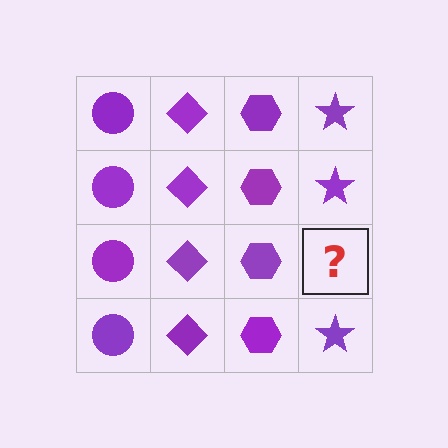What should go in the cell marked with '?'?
The missing cell should contain a purple star.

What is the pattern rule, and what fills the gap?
The rule is that each column has a consistent shape. The gap should be filled with a purple star.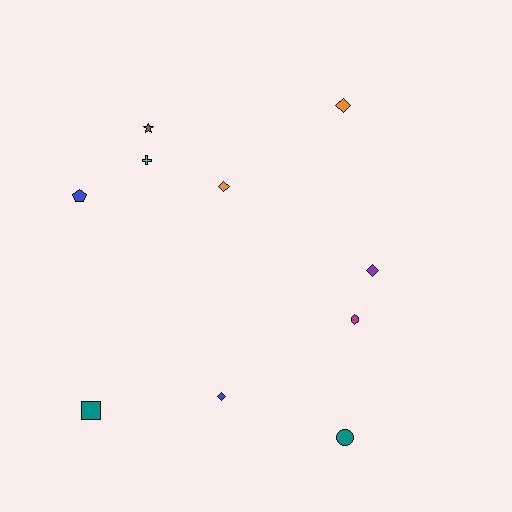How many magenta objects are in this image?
There is 1 magenta object.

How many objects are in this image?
There are 10 objects.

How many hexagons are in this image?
There is 1 hexagon.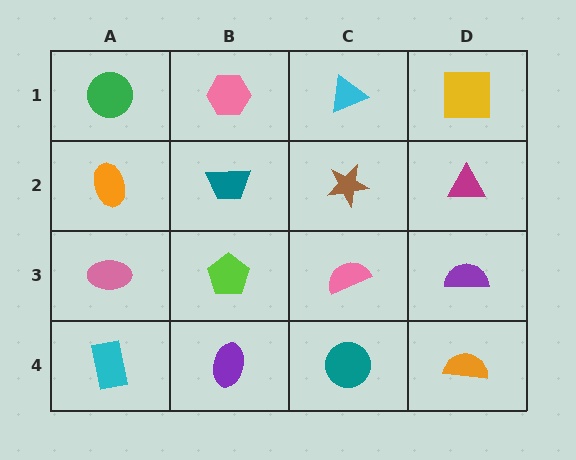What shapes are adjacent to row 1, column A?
An orange ellipse (row 2, column A), a pink hexagon (row 1, column B).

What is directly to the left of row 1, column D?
A cyan triangle.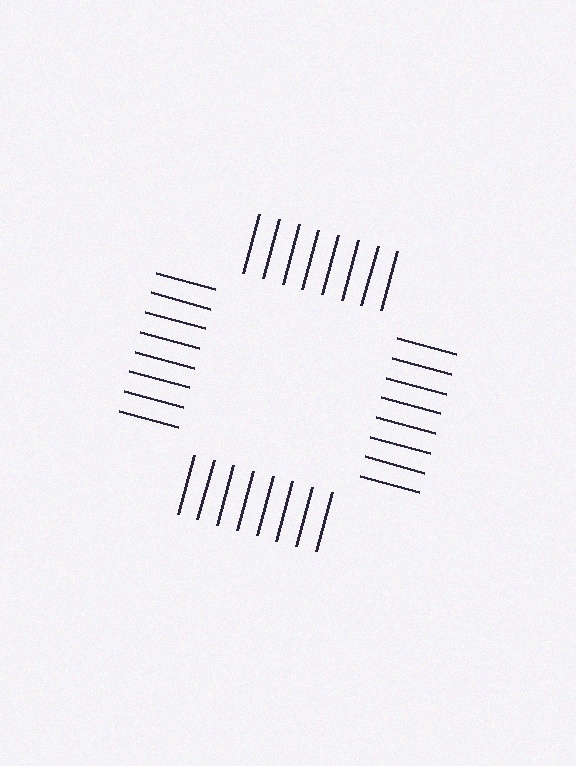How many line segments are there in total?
32 — 8 along each of the 4 edges.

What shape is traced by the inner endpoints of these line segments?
An illusory square — the line segments terminate on its edges but no continuous stroke is drawn.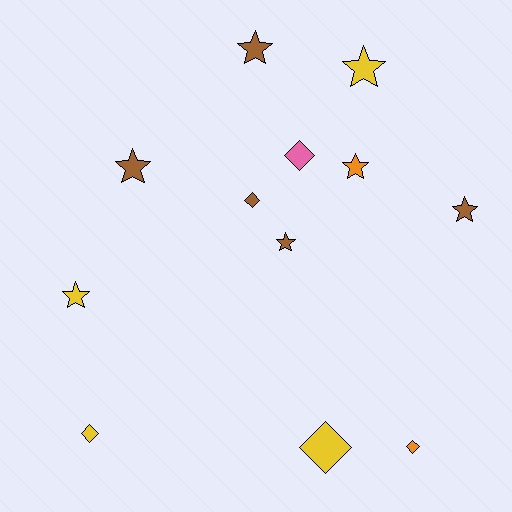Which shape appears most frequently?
Star, with 7 objects.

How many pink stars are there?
There are no pink stars.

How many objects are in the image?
There are 12 objects.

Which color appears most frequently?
Brown, with 5 objects.